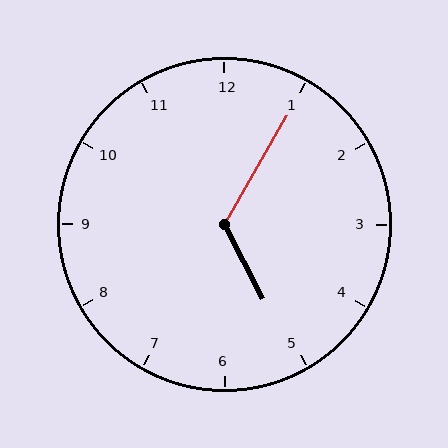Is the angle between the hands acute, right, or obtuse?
It is obtuse.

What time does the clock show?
5:05.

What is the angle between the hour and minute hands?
Approximately 122 degrees.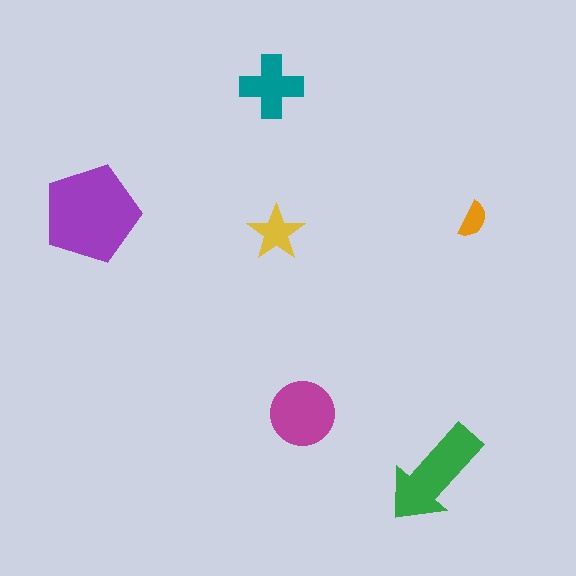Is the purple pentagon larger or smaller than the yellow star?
Larger.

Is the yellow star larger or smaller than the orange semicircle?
Larger.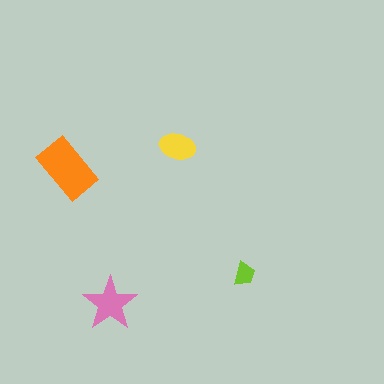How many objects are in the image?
There are 4 objects in the image.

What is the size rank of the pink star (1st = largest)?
2nd.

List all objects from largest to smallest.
The orange rectangle, the pink star, the yellow ellipse, the lime trapezoid.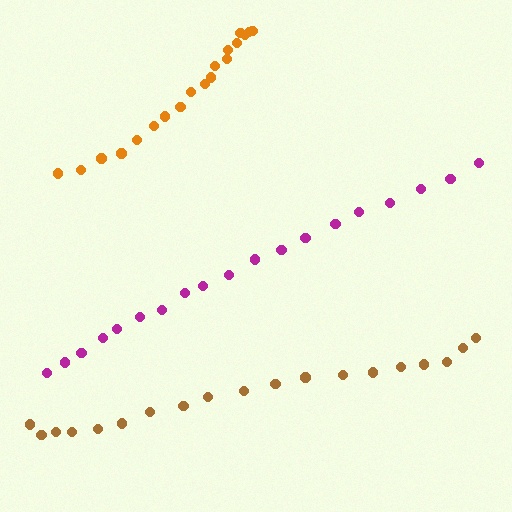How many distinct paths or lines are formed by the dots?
There are 3 distinct paths.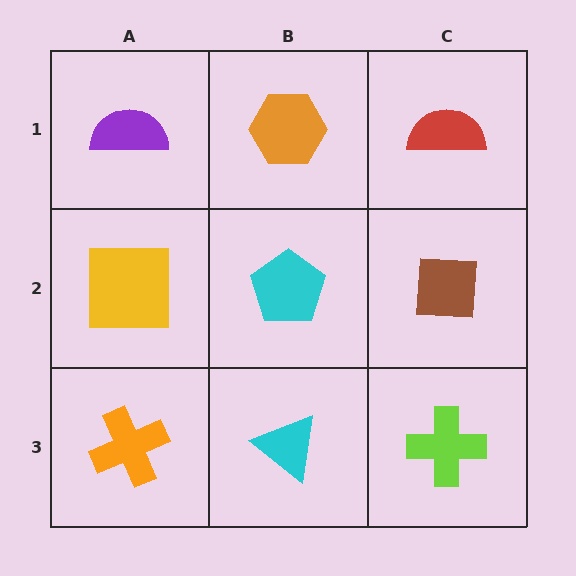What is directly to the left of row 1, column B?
A purple semicircle.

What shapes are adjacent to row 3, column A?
A yellow square (row 2, column A), a cyan triangle (row 3, column B).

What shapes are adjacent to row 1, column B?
A cyan pentagon (row 2, column B), a purple semicircle (row 1, column A), a red semicircle (row 1, column C).